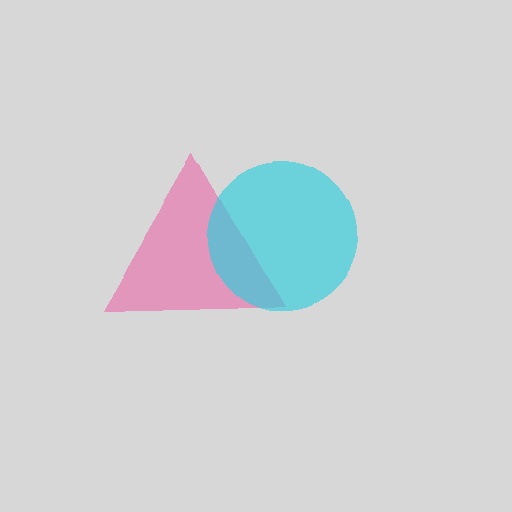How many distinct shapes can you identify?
There are 2 distinct shapes: a pink triangle, a cyan circle.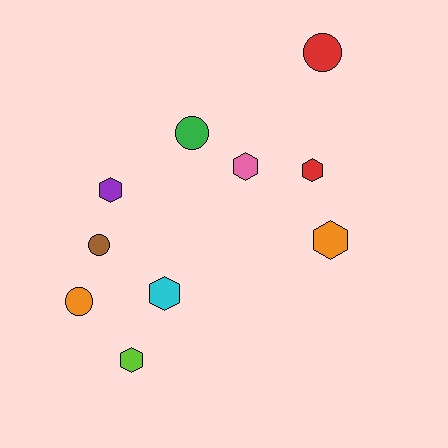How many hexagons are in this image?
There are 6 hexagons.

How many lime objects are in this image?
There is 1 lime object.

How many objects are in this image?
There are 10 objects.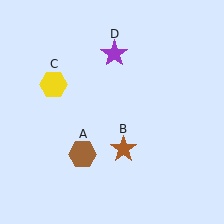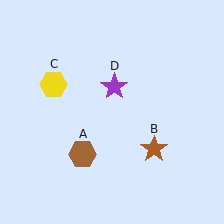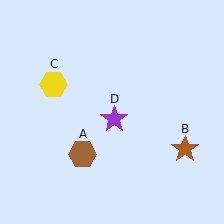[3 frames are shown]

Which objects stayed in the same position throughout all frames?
Brown hexagon (object A) and yellow hexagon (object C) remained stationary.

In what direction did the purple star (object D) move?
The purple star (object D) moved down.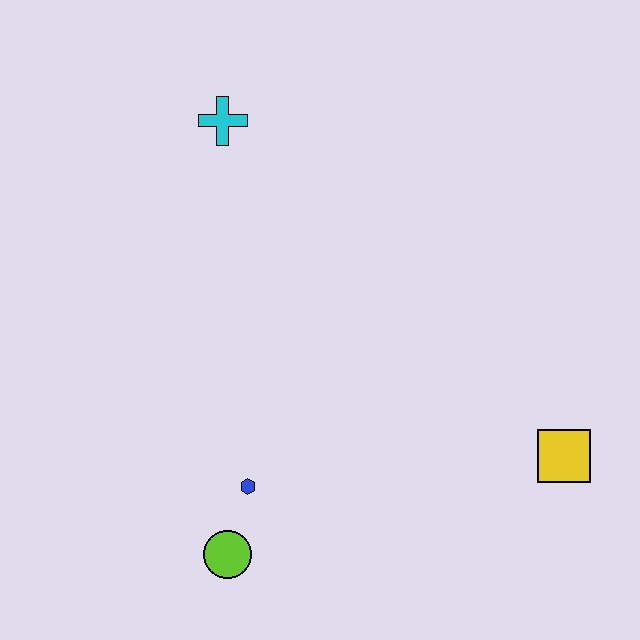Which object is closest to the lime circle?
The blue hexagon is closest to the lime circle.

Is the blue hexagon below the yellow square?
Yes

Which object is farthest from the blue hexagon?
The cyan cross is farthest from the blue hexagon.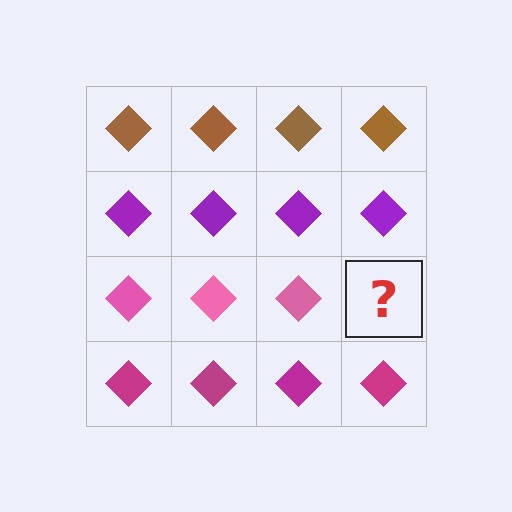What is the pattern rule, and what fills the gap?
The rule is that each row has a consistent color. The gap should be filled with a pink diamond.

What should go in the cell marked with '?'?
The missing cell should contain a pink diamond.